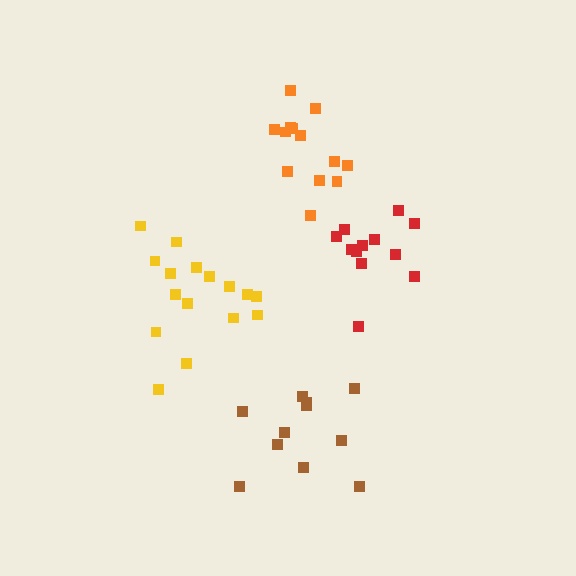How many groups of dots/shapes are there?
There are 4 groups.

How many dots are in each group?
Group 1: 11 dots, Group 2: 16 dots, Group 3: 12 dots, Group 4: 13 dots (52 total).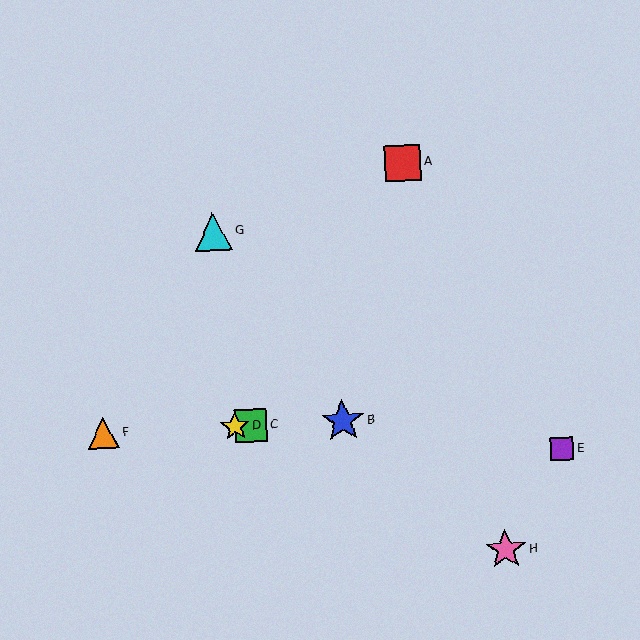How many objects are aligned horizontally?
4 objects (B, C, D, F) are aligned horizontally.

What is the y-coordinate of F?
Object F is at y≈433.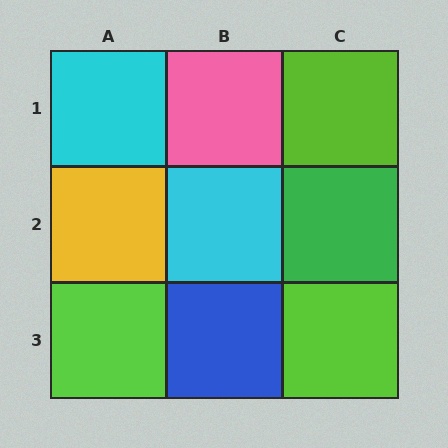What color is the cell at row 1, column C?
Lime.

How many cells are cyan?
2 cells are cyan.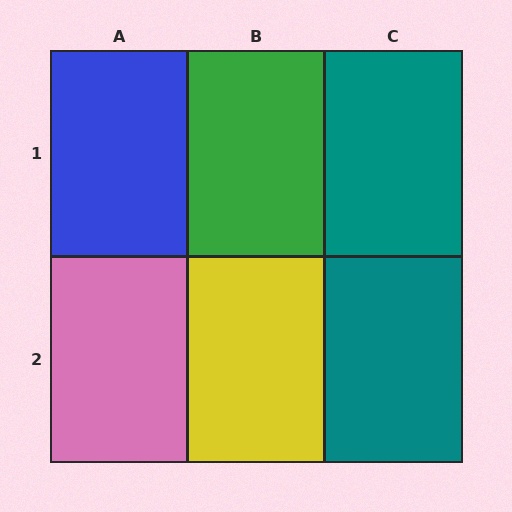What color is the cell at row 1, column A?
Blue.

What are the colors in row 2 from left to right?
Pink, yellow, teal.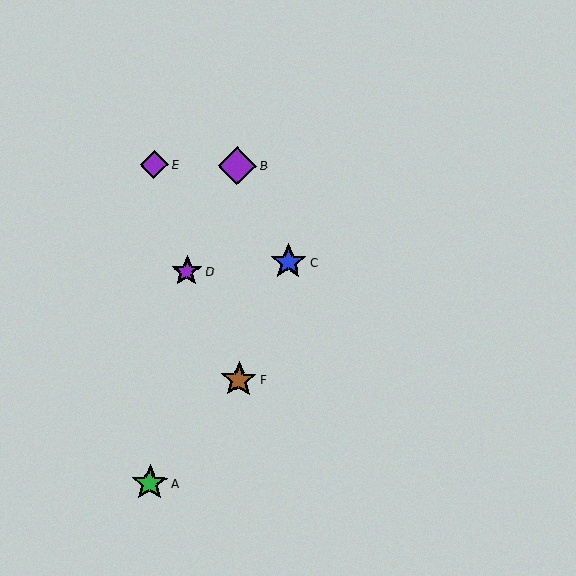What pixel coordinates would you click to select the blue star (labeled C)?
Click at (288, 262) to select the blue star C.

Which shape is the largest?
The purple diamond (labeled B) is the largest.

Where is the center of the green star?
The center of the green star is at (150, 483).